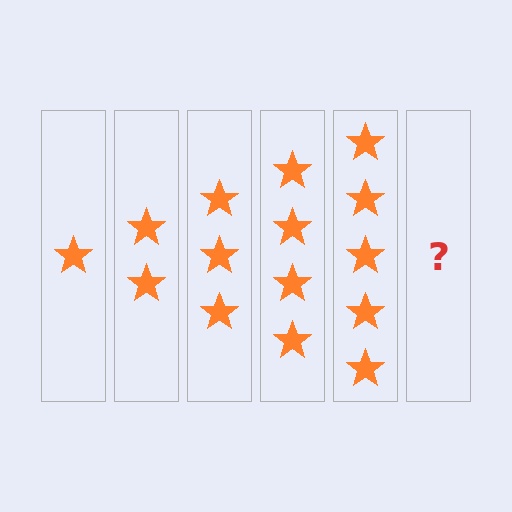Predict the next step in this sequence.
The next step is 6 stars.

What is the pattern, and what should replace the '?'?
The pattern is that each step adds one more star. The '?' should be 6 stars.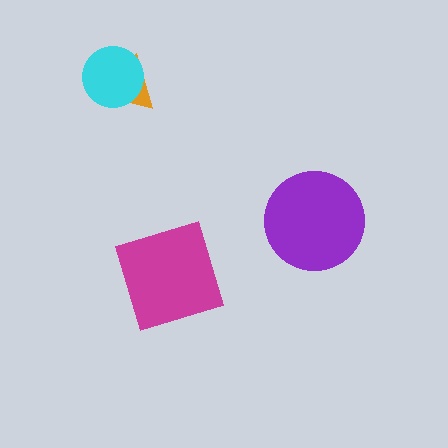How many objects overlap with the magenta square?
0 objects overlap with the magenta square.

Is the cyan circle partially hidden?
No, no other shape covers it.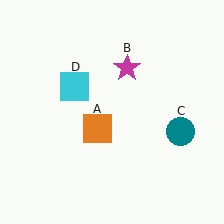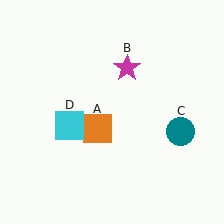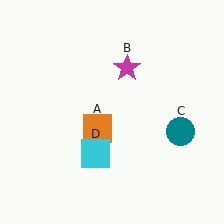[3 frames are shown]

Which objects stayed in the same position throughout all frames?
Orange square (object A) and magenta star (object B) and teal circle (object C) remained stationary.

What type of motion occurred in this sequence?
The cyan square (object D) rotated counterclockwise around the center of the scene.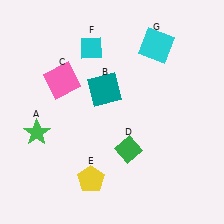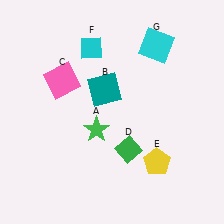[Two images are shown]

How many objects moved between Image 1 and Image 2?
2 objects moved between the two images.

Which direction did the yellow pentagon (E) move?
The yellow pentagon (E) moved right.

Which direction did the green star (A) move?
The green star (A) moved right.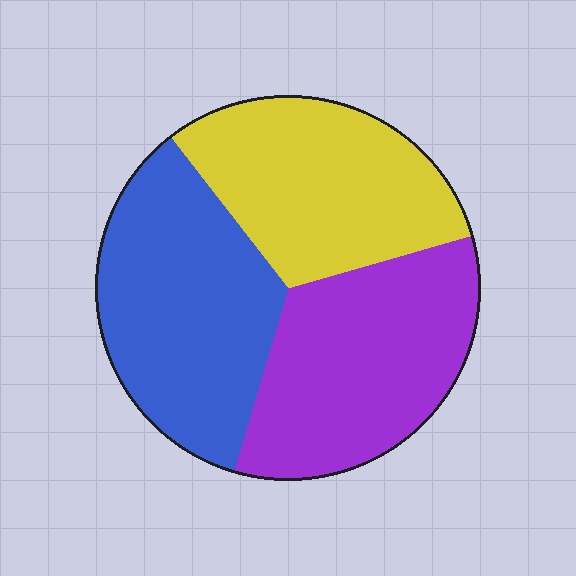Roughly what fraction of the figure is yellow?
Yellow takes up about one third (1/3) of the figure.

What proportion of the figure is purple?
Purple takes up between a third and a half of the figure.